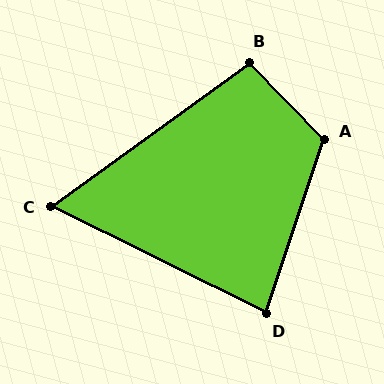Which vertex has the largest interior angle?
A, at approximately 118 degrees.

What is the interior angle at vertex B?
Approximately 98 degrees (obtuse).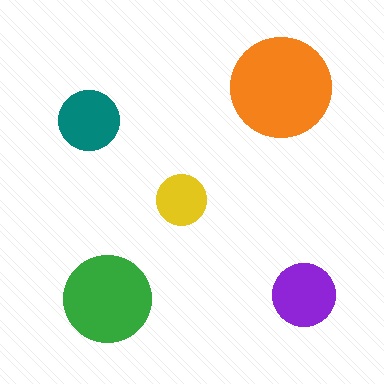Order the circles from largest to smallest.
the orange one, the green one, the purple one, the teal one, the yellow one.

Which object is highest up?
The orange circle is topmost.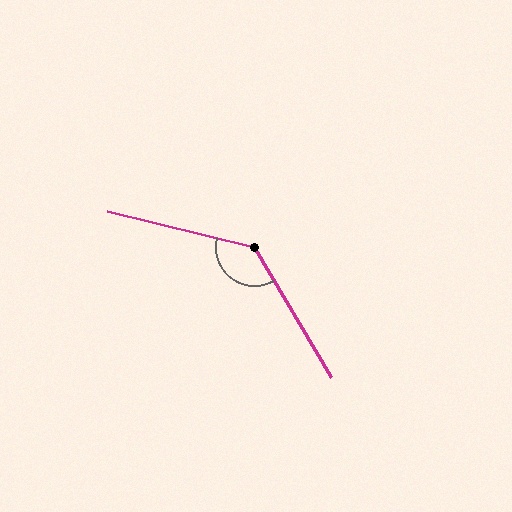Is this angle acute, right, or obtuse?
It is obtuse.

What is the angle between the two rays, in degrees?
Approximately 134 degrees.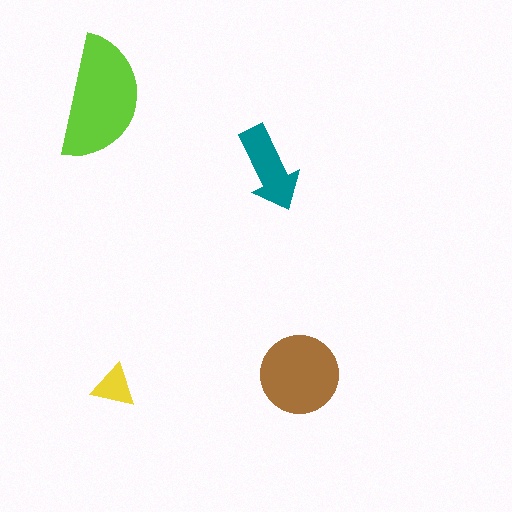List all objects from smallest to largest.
The yellow triangle, the teal arrow, the brown circle, the lime semicircle.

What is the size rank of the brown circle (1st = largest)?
2nd.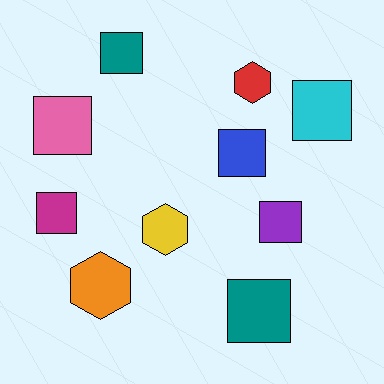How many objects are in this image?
There are 10 objects.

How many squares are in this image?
There are 7 squares.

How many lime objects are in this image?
There are no lime objects.